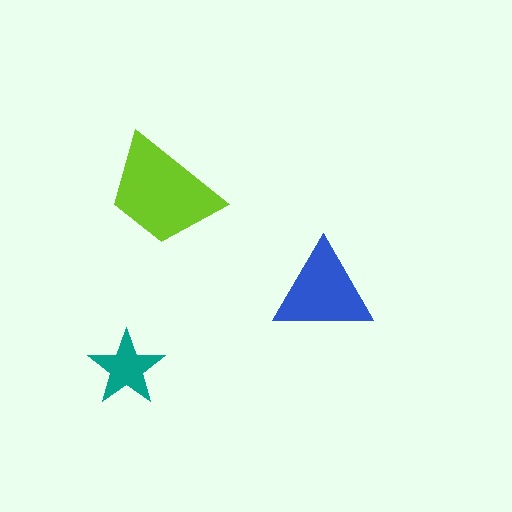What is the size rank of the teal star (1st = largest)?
3rd.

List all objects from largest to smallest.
The lime trapezoid, the blue triangle, the teal star.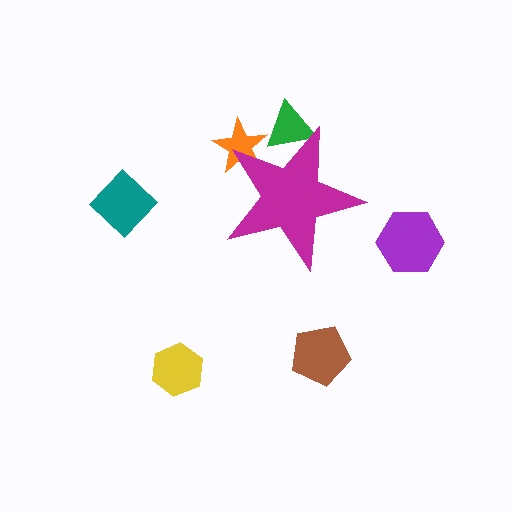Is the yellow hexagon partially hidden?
No, the yellow hexagon is fully visible.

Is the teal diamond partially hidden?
No, the teal diamond is fully visible.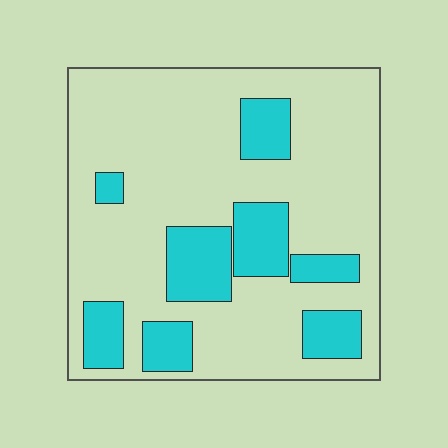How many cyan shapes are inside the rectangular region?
8.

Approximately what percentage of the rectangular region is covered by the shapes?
Approximately 25%.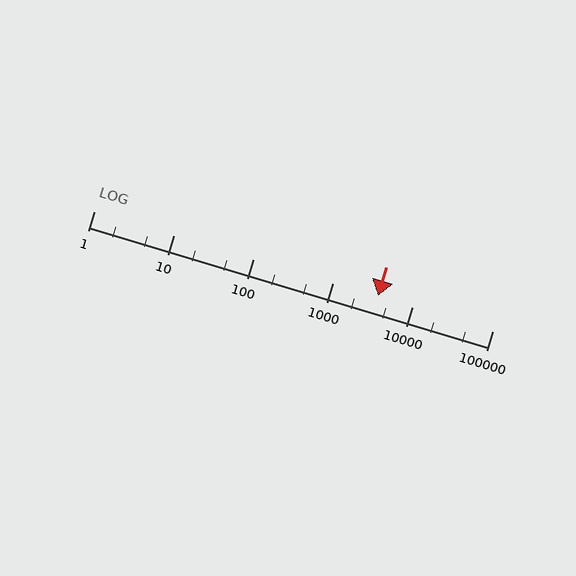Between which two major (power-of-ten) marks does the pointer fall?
The pointer is between 1000 and 10000.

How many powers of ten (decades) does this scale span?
The scale spans 5 decades, from 1 to 100000.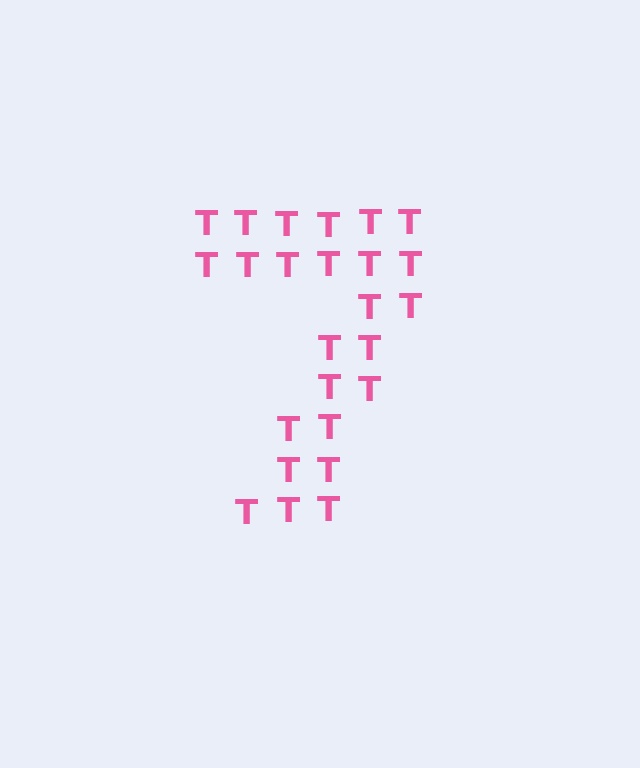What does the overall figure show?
The overall figure shows the digit 7.